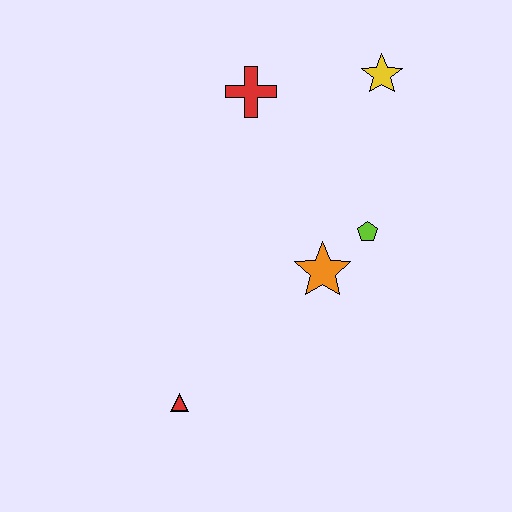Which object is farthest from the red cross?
The red triangle is farthest from the red cross.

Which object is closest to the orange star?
The lime pentagon is closest to the orange star.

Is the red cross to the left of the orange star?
Yes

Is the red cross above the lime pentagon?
Yes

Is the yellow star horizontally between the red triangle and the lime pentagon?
No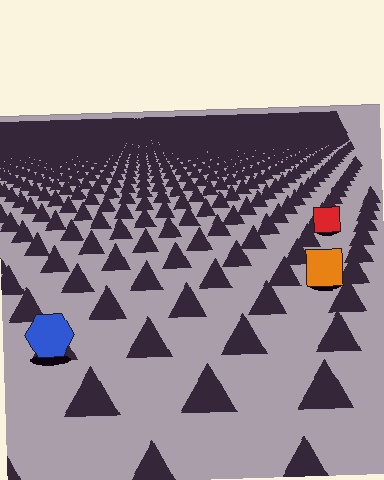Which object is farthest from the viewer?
The red square is farthest from the viewer. It appears smaller and the ground texture around it is denser.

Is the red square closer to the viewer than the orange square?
No. The orange square is closer — you can tell from the texture gradient: the ground texture is coarser near it.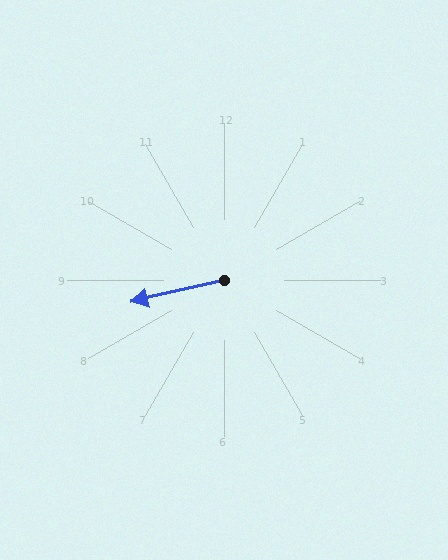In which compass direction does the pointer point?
West.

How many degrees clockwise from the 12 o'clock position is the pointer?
Approximately 257 degrees.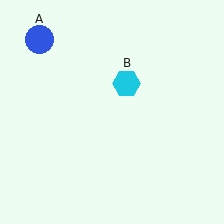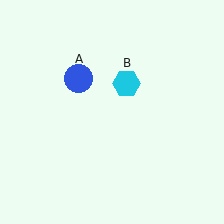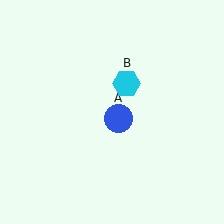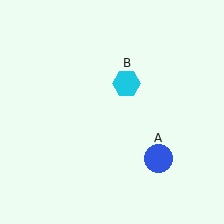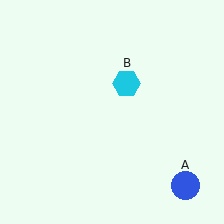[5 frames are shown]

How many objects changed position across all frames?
1 object changed position: blue circle (object A).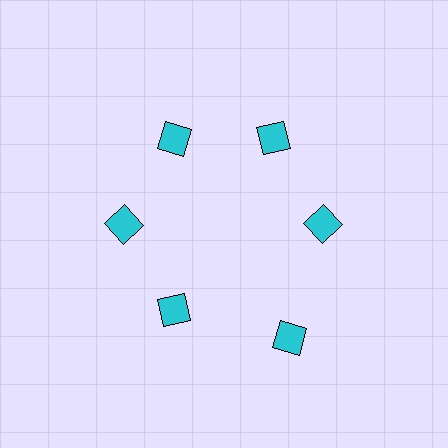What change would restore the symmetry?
The symmetry would be restored by moving it inward, back onto the ring so that all 6 diamonds sit at equal angles and equal distance from the center.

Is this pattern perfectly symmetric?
No. The 6 cyan diamonds are arranged in a ring, but one element near the 5 o'clock position is pushed outward from the center, breaking the 6-fold rotational symmetry.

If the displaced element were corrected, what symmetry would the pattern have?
It would have 6-fold rotational symmetry — the pattern would map onto itself every 60 degrees.